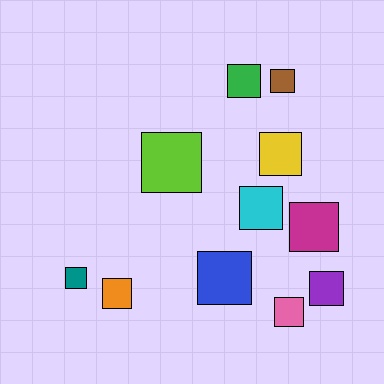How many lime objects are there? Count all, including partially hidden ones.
There is 1 lime object.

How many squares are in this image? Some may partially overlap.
There are 11 squares.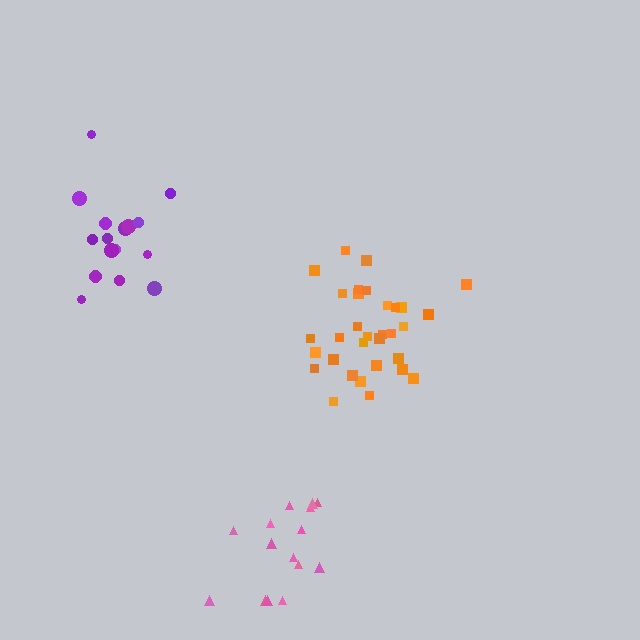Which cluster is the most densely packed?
Orange.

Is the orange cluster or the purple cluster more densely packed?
Orange.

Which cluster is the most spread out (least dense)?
Pink.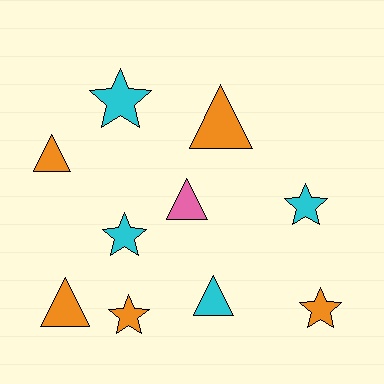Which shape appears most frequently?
Star, with 5 objects.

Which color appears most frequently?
Orange, with 5 objects.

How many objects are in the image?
There are 10 objects.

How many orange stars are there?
There are 2 orange stars.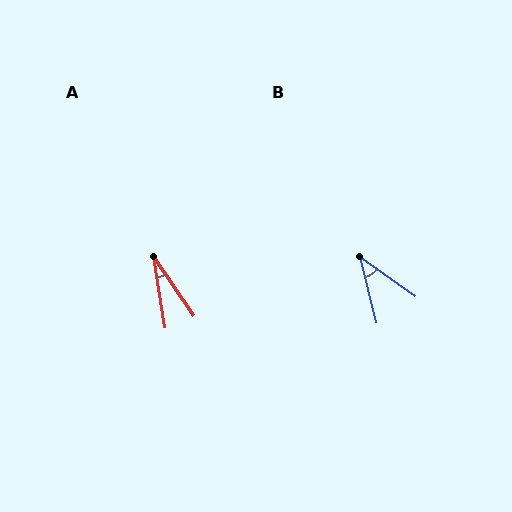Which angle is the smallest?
A, at approximately 25 degrees.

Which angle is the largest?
B, at approximately 41 degrees.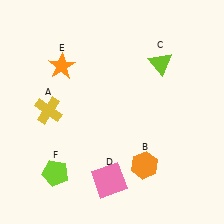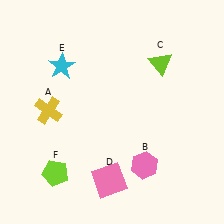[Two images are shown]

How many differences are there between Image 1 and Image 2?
There are 2 differences between the two images.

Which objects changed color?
B changed from orange to pink. E changed from orange to cyan.